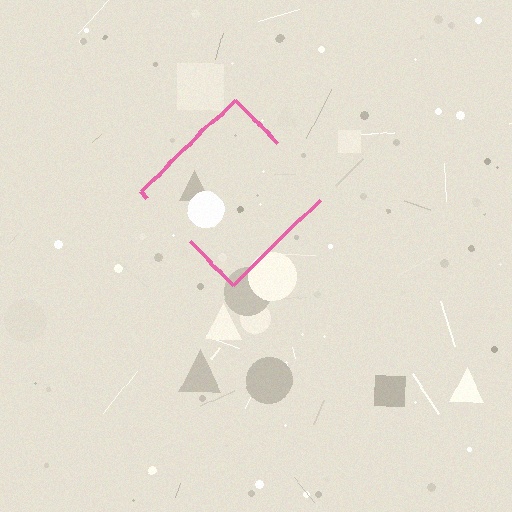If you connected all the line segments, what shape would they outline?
They would outline a diamond.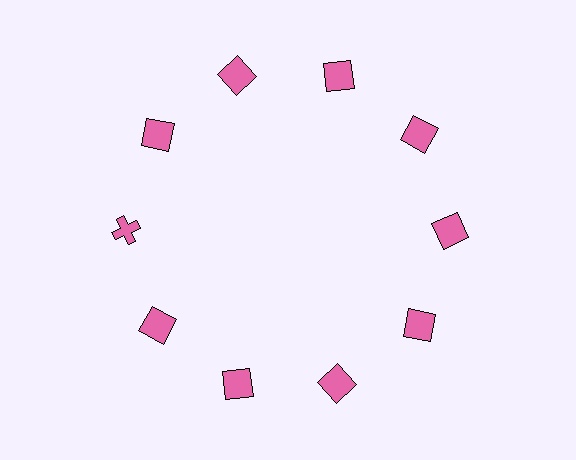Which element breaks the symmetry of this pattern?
The pink cross at roughly the 9 o'clock position breaks the symmetry. All other shapes are pink squares.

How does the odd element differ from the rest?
It has a different shape: cross instead of square.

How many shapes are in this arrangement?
There are 10 shapes arranged in a ring pattern.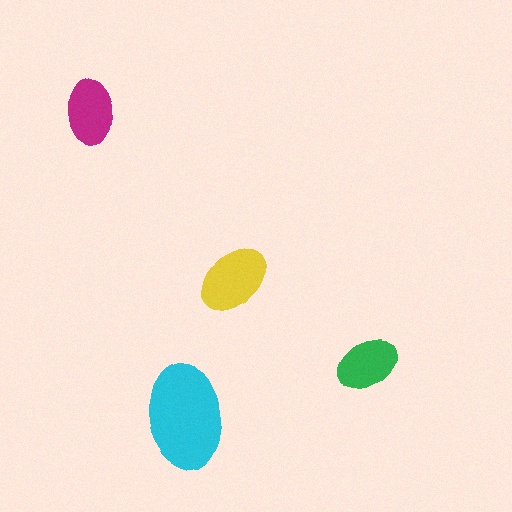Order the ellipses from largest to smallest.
the cyan one, the yellow one, the magenta one, the green one.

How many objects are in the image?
There are 4 objects in the image.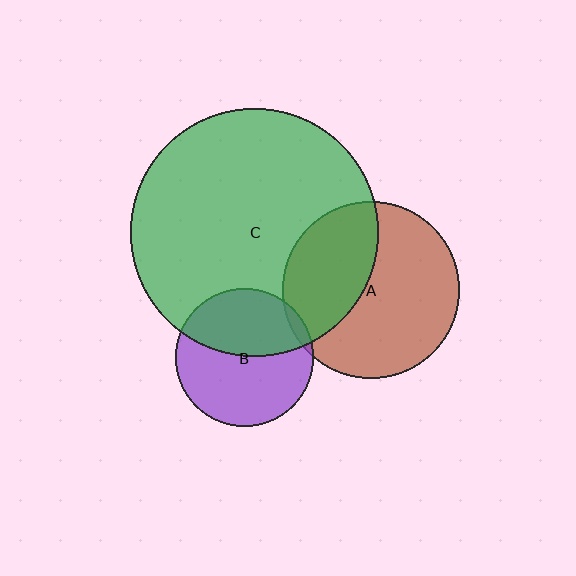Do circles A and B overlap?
Yes.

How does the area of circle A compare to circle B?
Approximately 1.6 times.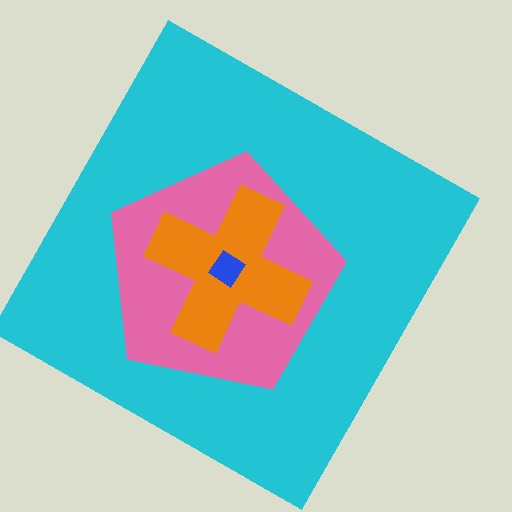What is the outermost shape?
The cyan square.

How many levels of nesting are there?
4.